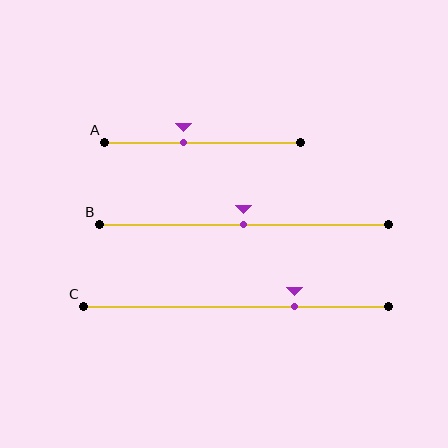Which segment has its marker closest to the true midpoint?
Segment B has its marker closest to the true midpoint.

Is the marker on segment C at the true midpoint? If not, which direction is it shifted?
No, the marker on segment C is shifted to the right by about 19% of the segment length.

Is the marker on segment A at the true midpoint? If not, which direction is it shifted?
No, the marker on segment A is shifted to the left by about 10% of the segment length.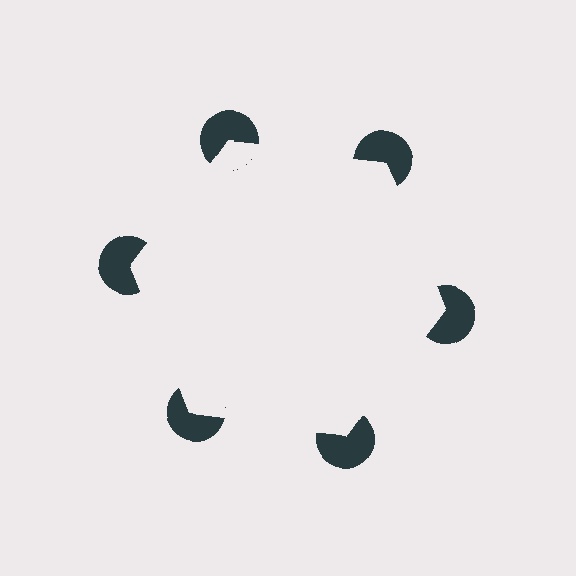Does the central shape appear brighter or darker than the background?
It typically appears slightly brighter than the background, even though no actual brightness change is drawn.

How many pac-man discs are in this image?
There are 6 — one at each vertex of the illusory hexagon.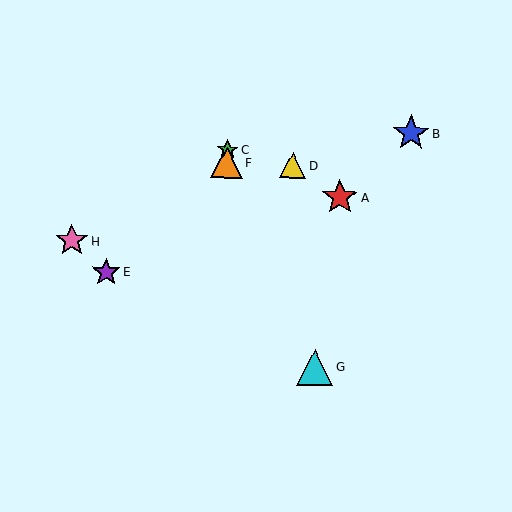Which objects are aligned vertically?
Objects C, F are aligned vertically.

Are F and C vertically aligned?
Yes, both are at x≈227.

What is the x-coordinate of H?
Object H is at x≈72.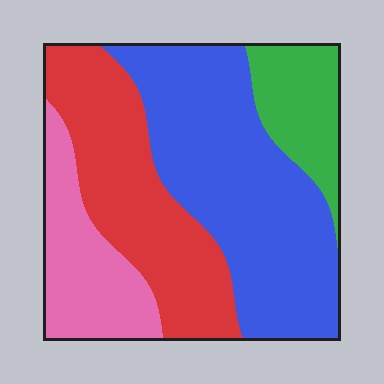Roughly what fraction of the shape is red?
Red covers about 30% of the shape.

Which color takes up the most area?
Blue, at roughly 40%.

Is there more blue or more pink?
Blue.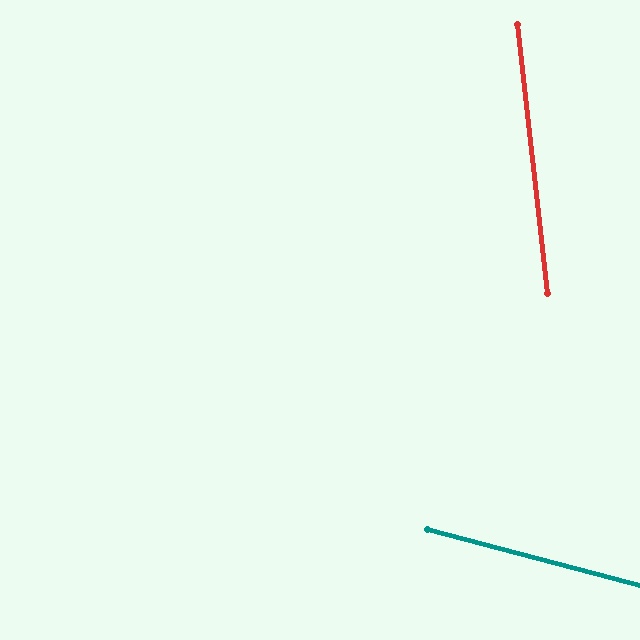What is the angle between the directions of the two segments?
Approximately 69 degrees.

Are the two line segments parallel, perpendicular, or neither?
Neither parallel nor perpendicular — they differ by about 69°.